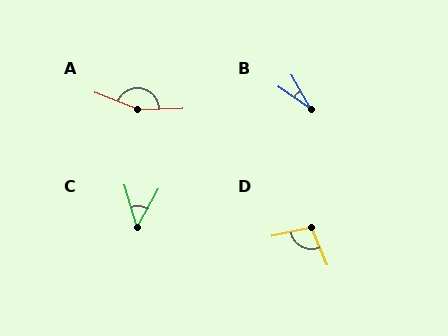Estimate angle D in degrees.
Approximately 100 degrees.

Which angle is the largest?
A, at approximately 157 degrees.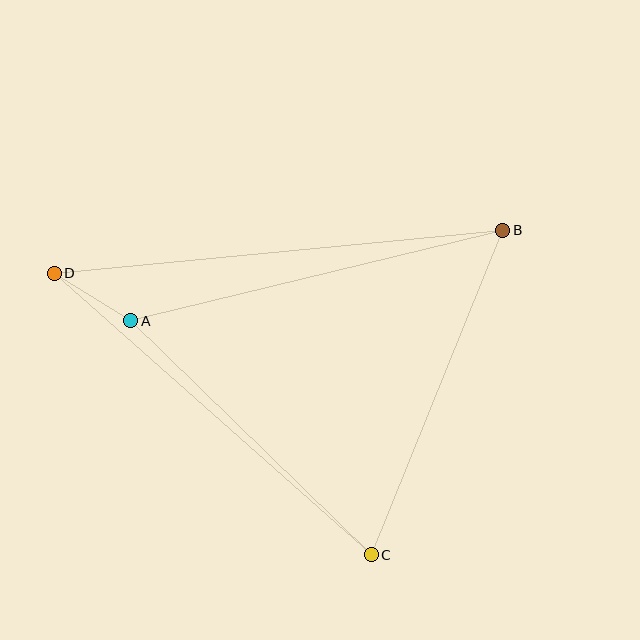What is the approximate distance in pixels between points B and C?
The distance between B and C is approximately 350 pixels.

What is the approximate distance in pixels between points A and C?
The distance between A and C is approximately 336 pixels.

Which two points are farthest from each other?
Points B and D are farthest from each other.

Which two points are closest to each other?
Points A and D are closest to each other.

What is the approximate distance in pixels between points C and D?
The distance between C and D is approximately 424 pixels.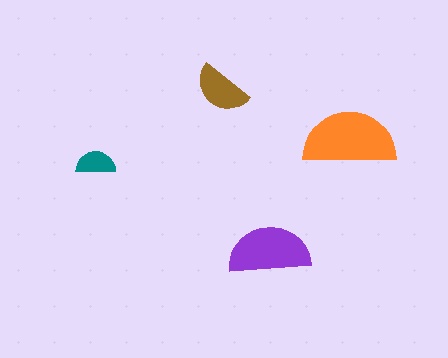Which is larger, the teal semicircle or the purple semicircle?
The purple one.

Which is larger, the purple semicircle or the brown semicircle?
The purple one.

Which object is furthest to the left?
The teal semicircle is leftmost.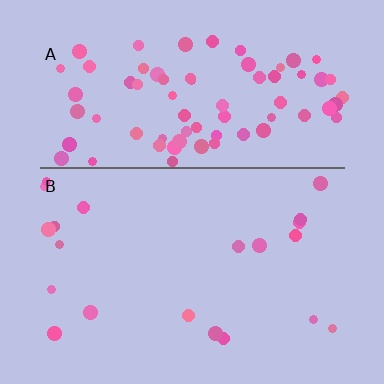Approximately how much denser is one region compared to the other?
Approximately 3.7× — region A over region B.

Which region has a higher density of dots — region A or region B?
A (the top).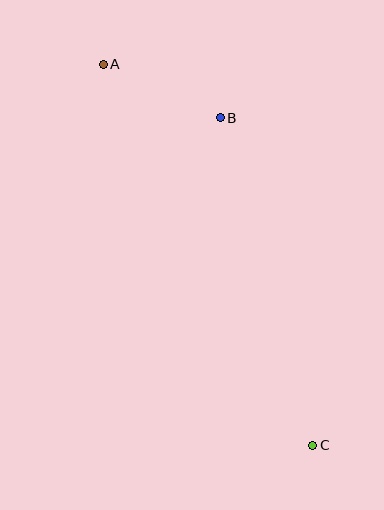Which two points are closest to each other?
Points A and B are closest to each other.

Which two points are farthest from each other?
Points A and C are farthest from each other.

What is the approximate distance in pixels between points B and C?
The distance between B and C is approximately 340 pixels.